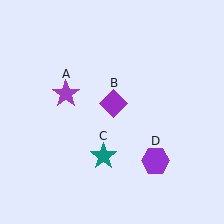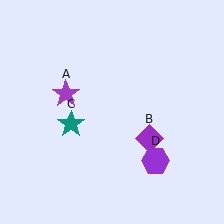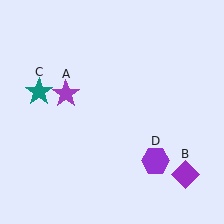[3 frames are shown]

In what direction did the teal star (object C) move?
The teal star (object C) moved up and to the left.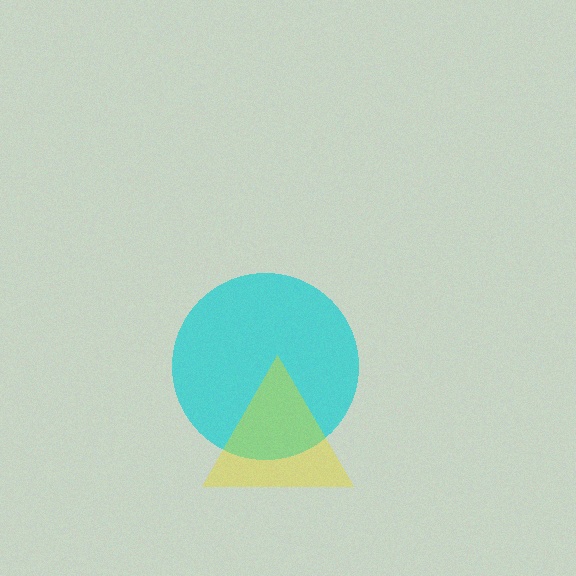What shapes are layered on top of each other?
The layered shapes are: a cyan circle, a yellow triangle.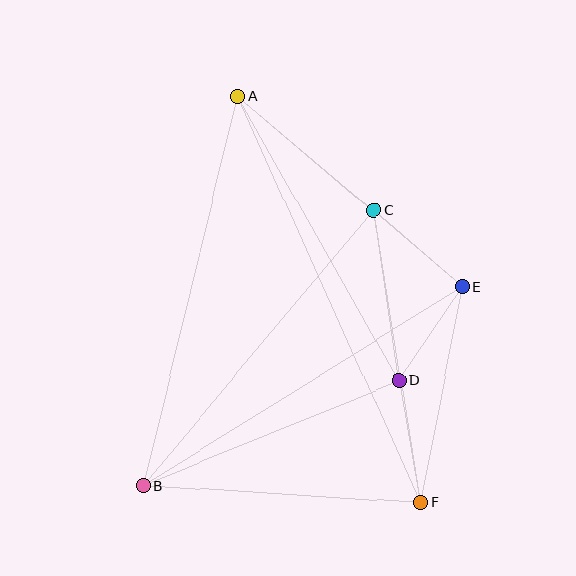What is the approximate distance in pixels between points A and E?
The distance between A and E is approximately 294 pixels.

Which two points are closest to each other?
Points D and E are closest to each other.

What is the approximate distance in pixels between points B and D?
The distance between B and D is approximately 276 pixels.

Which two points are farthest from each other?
Points A and F are farthest from each other.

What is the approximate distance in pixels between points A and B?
The distance between A and B is approximately 400 pixels.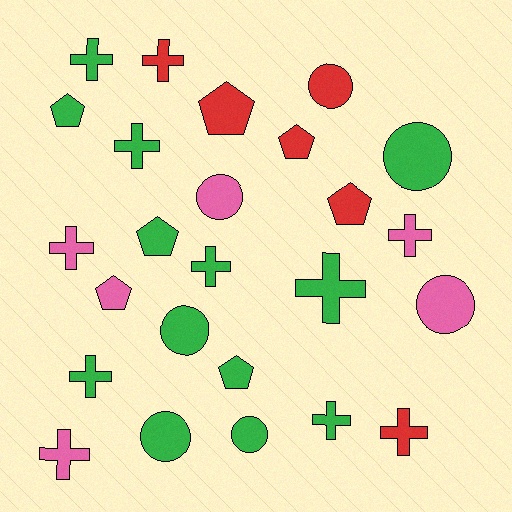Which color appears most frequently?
Green, with 13 objects.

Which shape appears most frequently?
Cross, with 11 objects.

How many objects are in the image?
There are 25 objects.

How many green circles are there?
There are 4 green circles.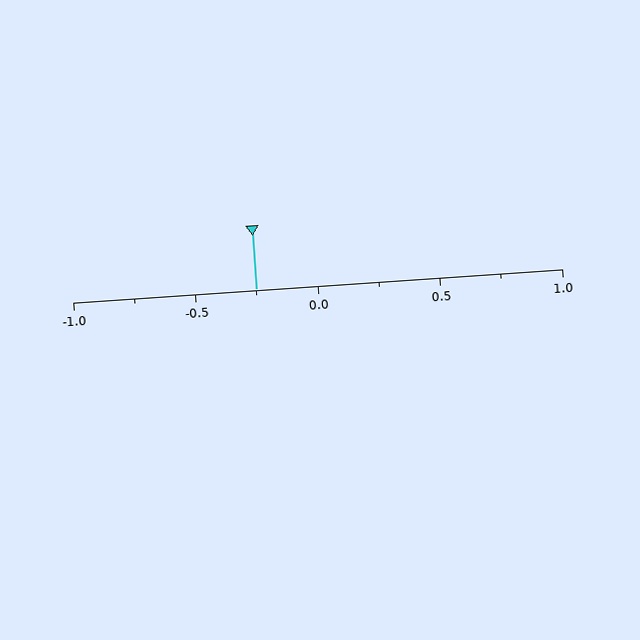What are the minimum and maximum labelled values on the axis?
The axis runs from -1.0 to 1.0.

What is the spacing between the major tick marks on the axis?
The major ticks are spaced 0.5 apart.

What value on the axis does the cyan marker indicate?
The marker indicates approximately -0.25.